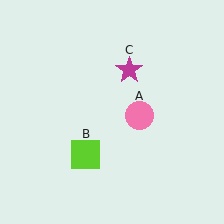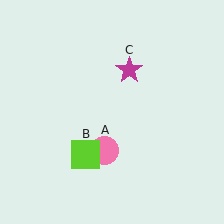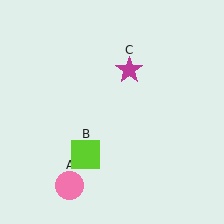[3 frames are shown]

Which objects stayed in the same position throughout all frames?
Lime square (object B) and magenta star (object C) remained stationary.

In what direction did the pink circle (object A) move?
The pink circle (object A) moved down and to the left.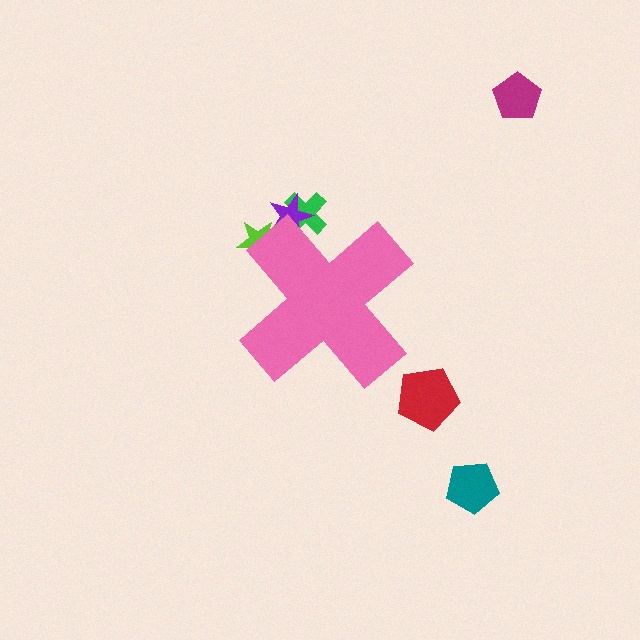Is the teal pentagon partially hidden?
No, the teal pentagon is fully visible.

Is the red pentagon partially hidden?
No, the red pentagon is fully visible.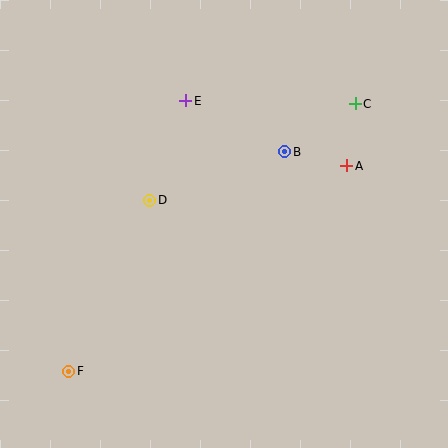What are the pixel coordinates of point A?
Point A is at (347, 166).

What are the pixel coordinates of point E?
Point E is at (186, 101).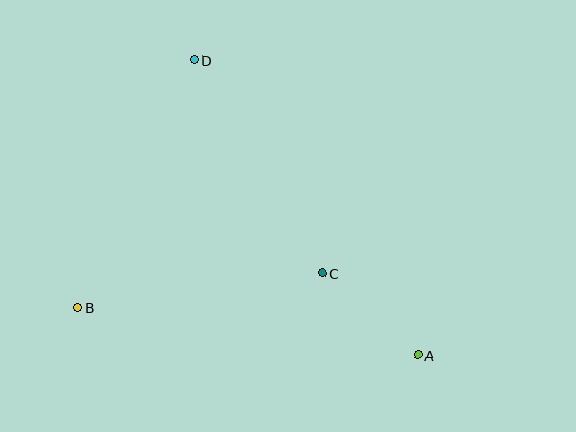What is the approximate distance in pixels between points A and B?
The distance between A and B is approximately 343 pixels.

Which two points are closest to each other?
Points A and C are closest to each other.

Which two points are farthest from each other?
Points A and D are farthest from each other.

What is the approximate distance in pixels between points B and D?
The distance between B and D is approximately 274 pixels.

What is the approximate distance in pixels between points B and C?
The distance between B and C is approximately 247 pixels.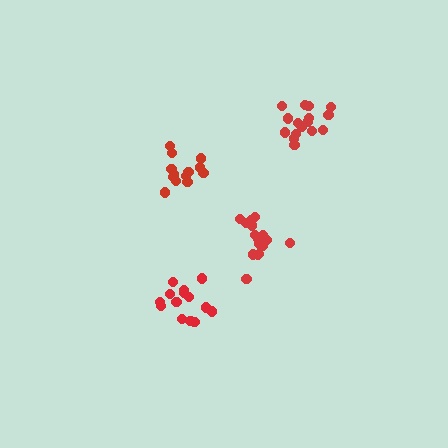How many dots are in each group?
Group 1: 13 dots, Group 2: 14 dots, Group 3: 16 dots, Group 4: 17 dots (60 total).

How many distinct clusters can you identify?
There are 4 distinct clusters.